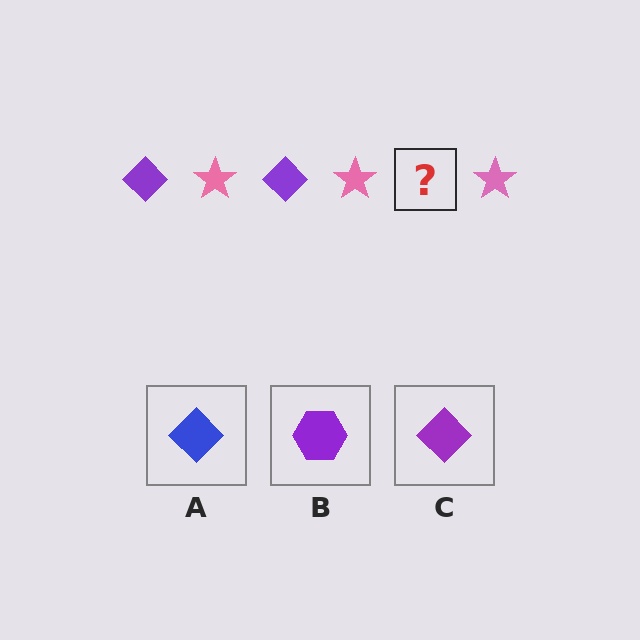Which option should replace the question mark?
Option C.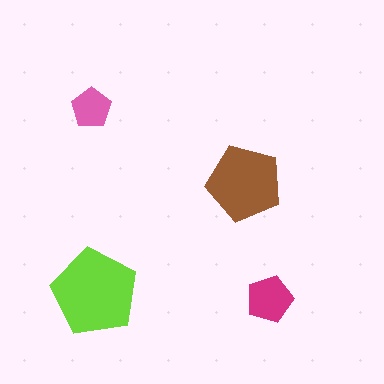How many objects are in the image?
There are 4 objects in the image.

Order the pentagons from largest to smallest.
the lime one, the brown one, the magenta one, the pink one.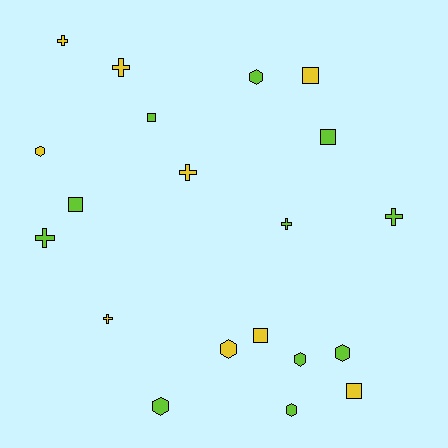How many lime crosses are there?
There are 3 lime crosses.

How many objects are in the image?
There are 20 objects.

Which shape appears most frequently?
Cross, with 7 objects.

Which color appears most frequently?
Lime, with 11 objects.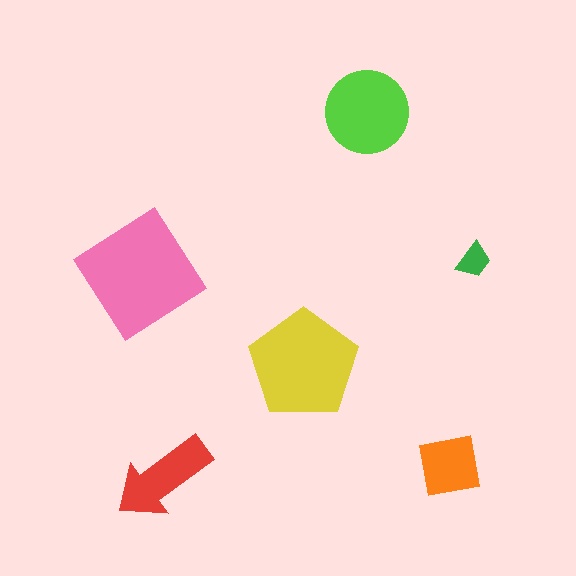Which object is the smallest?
The green trapezoid.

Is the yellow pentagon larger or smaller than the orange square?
Larger.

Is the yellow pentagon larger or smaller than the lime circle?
Larger.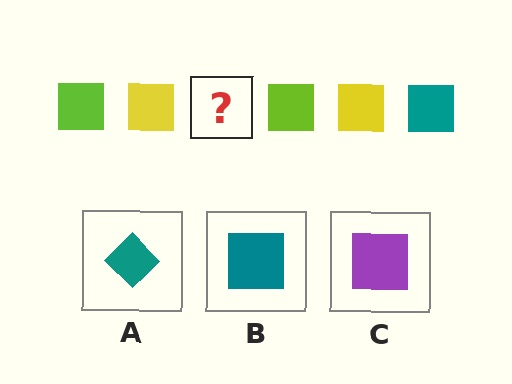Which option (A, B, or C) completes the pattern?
B.